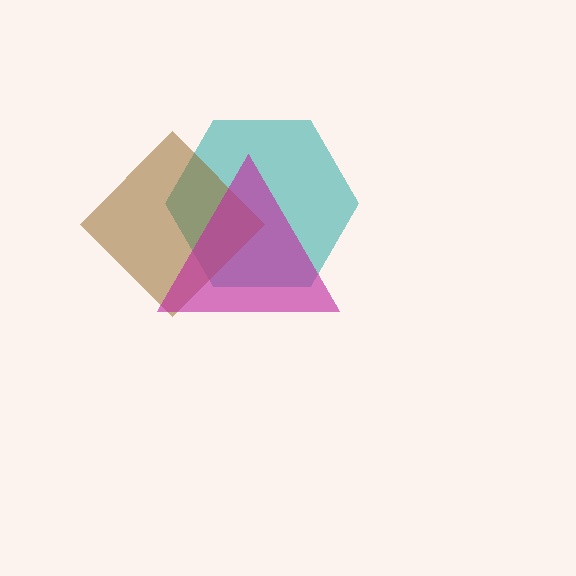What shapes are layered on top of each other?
The layered shapes are: a teal hexagon, a brown diamond, a magenta triangle.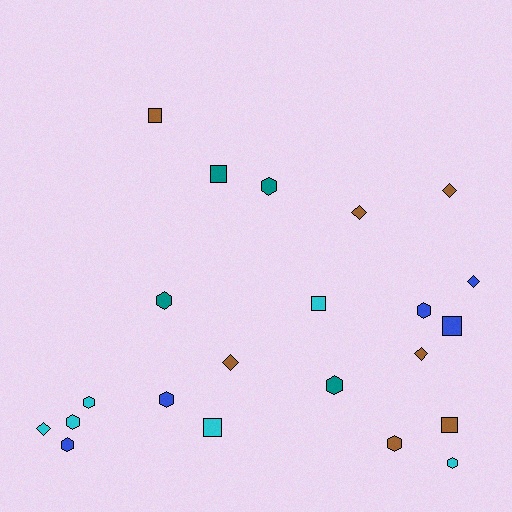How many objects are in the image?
There are 22 objects.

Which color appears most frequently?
Brown, with 7 objects.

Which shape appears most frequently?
Hexagon, with 10 objects.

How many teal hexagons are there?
There are 3 teal hexagons.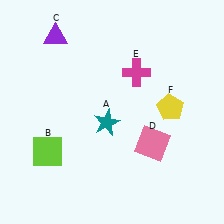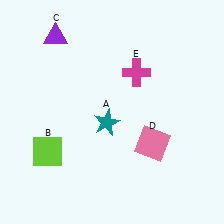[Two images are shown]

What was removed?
The yellow pentagon (F) was removed in Image 2.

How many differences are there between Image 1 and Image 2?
There is 1 difference between the two images.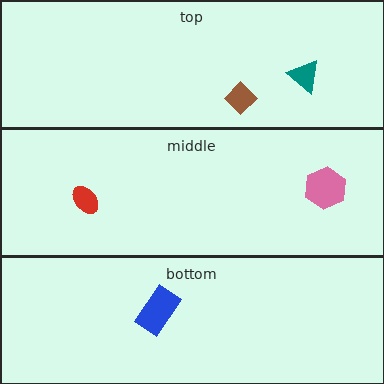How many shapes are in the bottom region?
1.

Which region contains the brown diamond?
The top region.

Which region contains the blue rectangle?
The bottom region.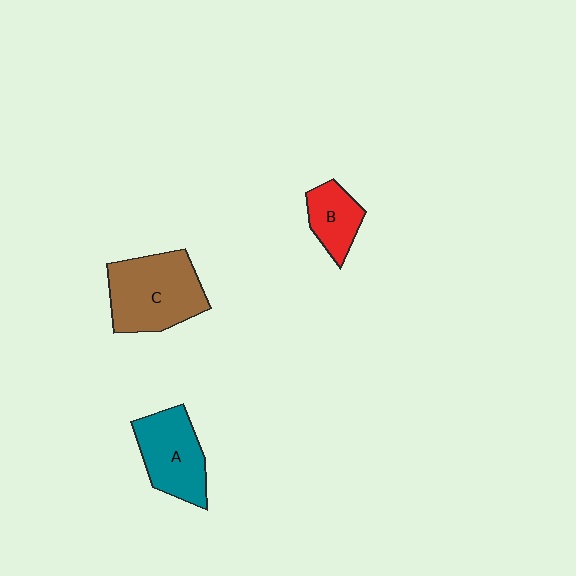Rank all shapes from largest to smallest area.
From largest to smallest: C (brown), A (teal), B (red).